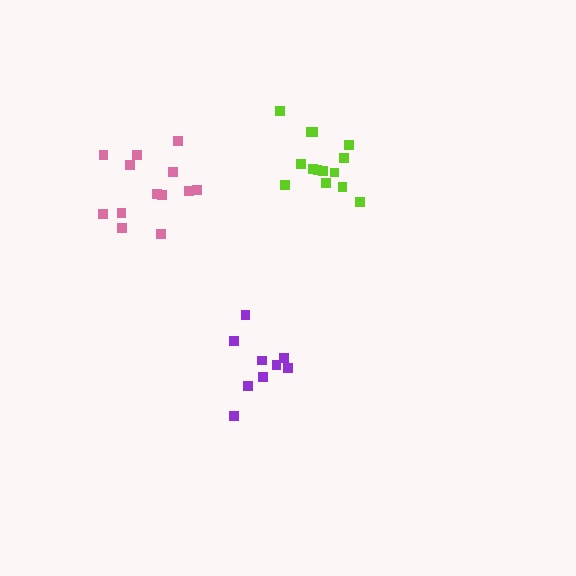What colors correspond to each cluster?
The clusters are colored: pink, purple, lime.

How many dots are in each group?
Group 1: 13 dots, Group 2: 9 dots, Group 3: 14 dots (36 total).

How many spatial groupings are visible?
There are 3 spatial groupings.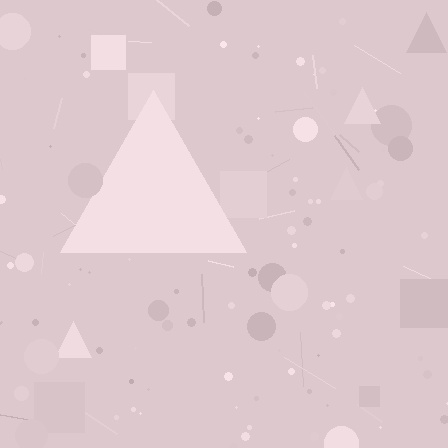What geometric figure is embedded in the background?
A triangle is embedded in the background.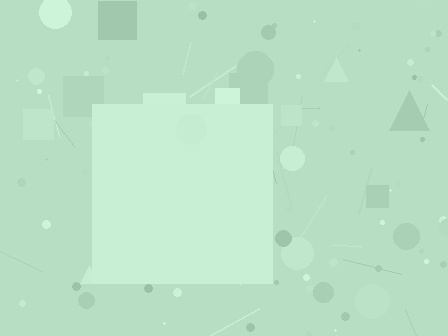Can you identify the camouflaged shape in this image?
The camouflaged shape is a square.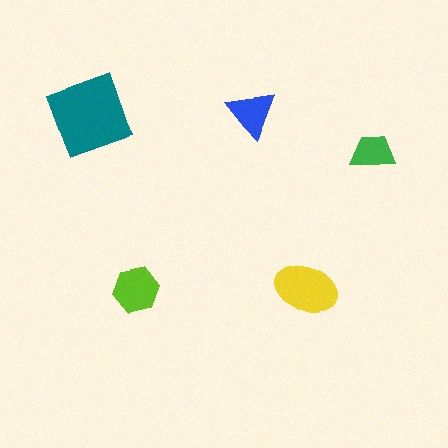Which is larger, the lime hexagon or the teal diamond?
The teal diamond.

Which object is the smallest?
The green trapezoid.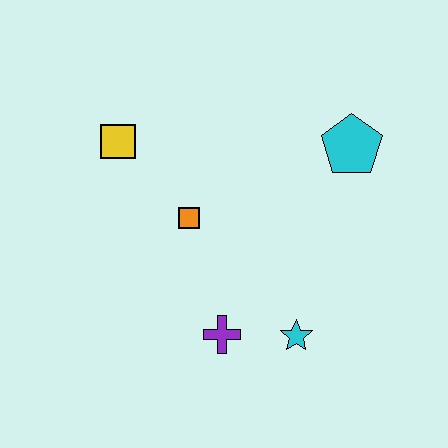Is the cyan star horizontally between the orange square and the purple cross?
No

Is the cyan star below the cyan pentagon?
Yes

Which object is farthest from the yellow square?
The cyan star is farthest from the yellow square.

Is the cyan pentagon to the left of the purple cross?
No